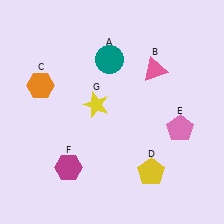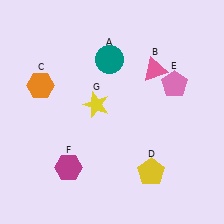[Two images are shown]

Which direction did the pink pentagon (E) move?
The pink pentagon (E) moved up.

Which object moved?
The pink pentagon (E) moved up.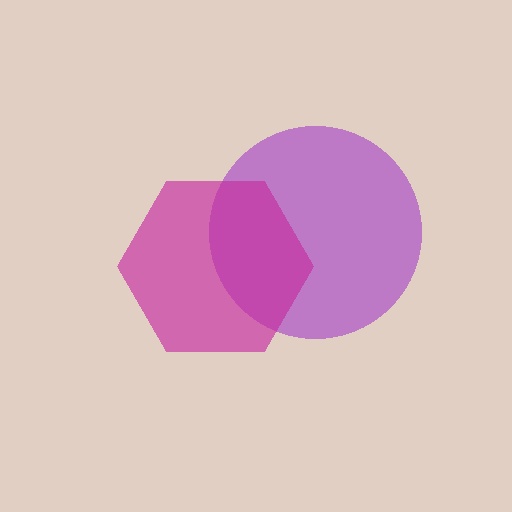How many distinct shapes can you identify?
There are 2 distinct shapes: a purple circle, a magenta hexagon.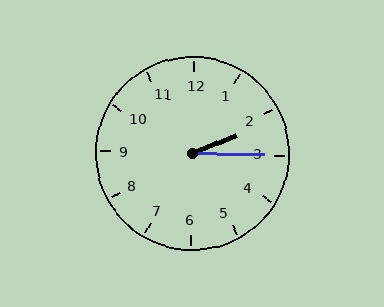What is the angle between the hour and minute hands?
Approximately 22 degrees.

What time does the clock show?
2:15.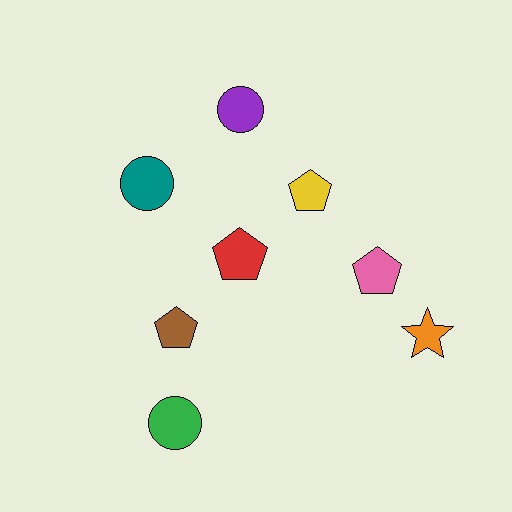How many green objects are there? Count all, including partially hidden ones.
There is 1 green object.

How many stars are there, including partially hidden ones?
There is 1 star.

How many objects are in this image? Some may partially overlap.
There are 8 objects.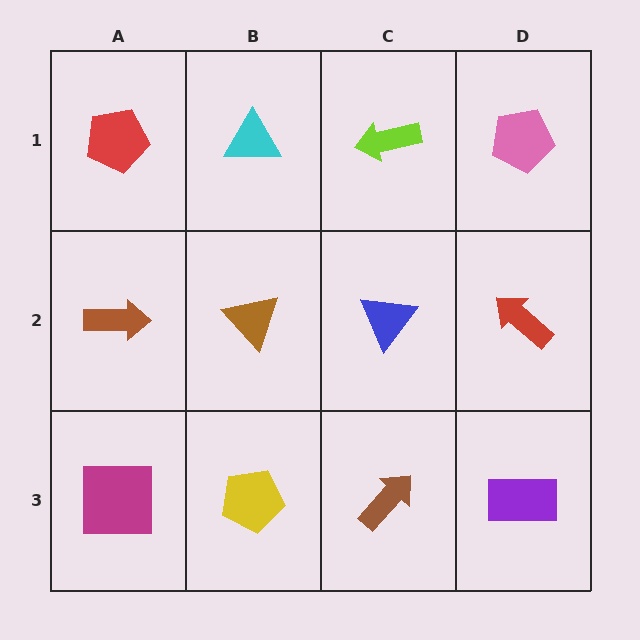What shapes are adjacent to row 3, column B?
A brown triangle (row 2, column B), a magenta square (row 3, column A), a brown arrow (row 3, column C).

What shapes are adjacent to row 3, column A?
A brown arrow (row 2, column A), a yellow pentagon (row 3, column B).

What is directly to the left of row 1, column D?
A lime arrow.